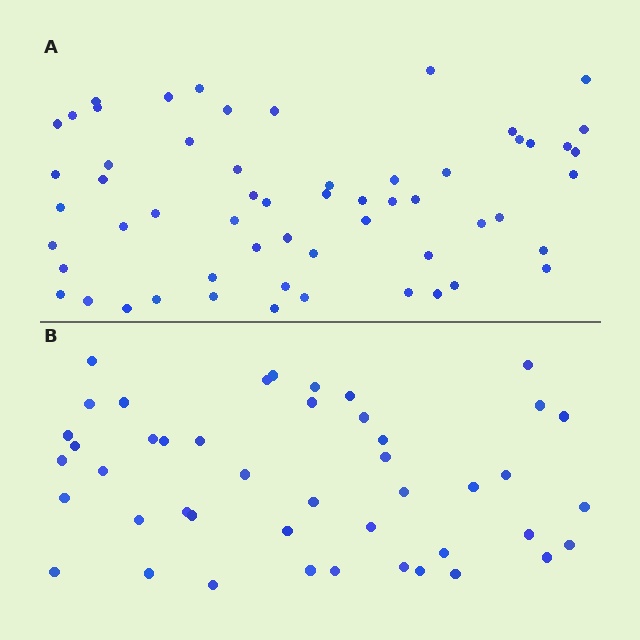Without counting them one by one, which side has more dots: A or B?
Region A (the top region) has more dots.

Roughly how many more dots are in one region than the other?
Region A has approximately 15 more dots than region B.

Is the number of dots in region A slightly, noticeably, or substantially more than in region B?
Region A has noticeably more, but not dramatically so. The ratio is roughly 1.3 to 1.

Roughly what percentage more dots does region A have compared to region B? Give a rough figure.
About 30% more.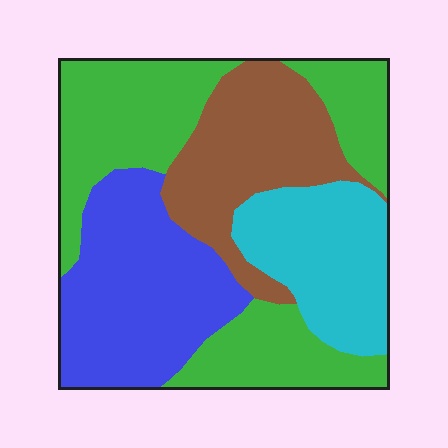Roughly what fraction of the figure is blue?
Blue takes up about one quarter (1/4) of the figure.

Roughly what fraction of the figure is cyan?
Cyan covers roughly 20% of the figure.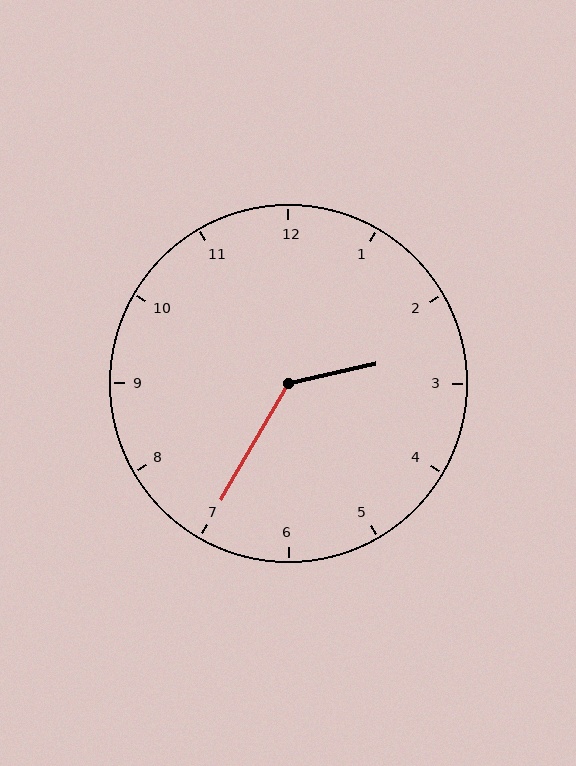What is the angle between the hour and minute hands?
Approximately 132 degrees.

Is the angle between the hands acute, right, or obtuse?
It is obtuse.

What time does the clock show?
2:35.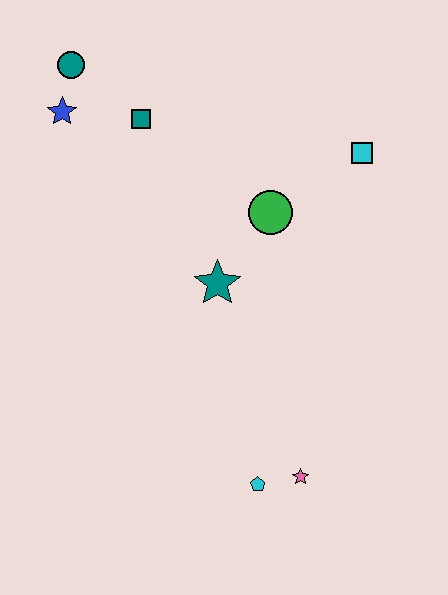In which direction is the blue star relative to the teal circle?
The blue star is below the teal circle.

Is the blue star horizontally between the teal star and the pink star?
No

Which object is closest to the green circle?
The teal star is closest to the green circle.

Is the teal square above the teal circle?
No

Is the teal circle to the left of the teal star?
Yes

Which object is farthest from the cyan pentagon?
The teal circle is farthest from the cyan pentagon.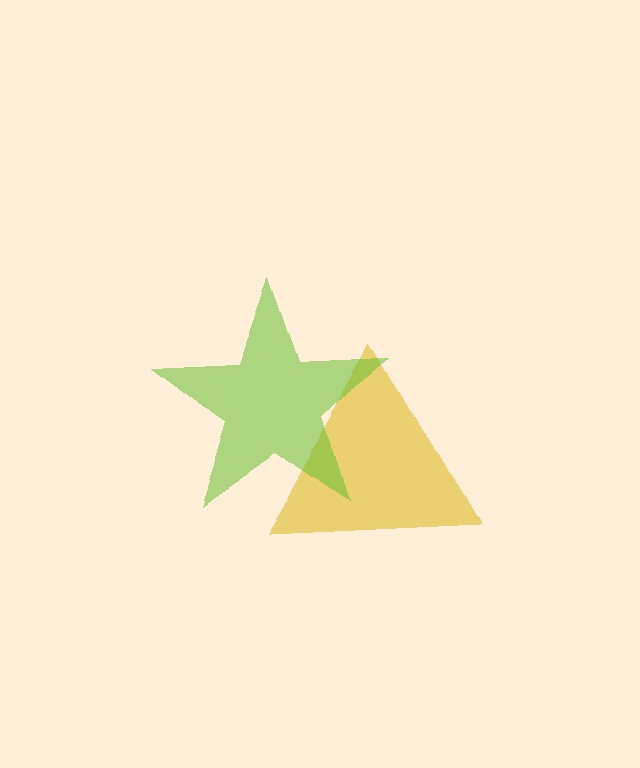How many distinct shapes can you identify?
There are 2 distinct shapes: a yellow triangle, a lime star.